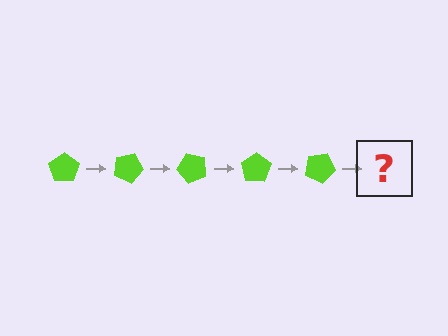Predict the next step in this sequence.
The next step is a lime pentagon rotated 125 degrees.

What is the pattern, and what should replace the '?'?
The pattern is that the pentagon rotates 25 degrees each step. The '?' should be a lime pentagon rotated 125 degrees.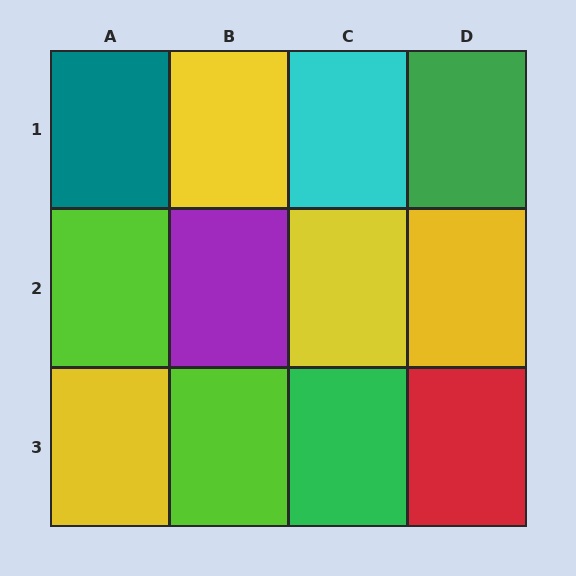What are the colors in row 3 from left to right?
Yellow, lime, green, red.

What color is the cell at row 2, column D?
Yellow.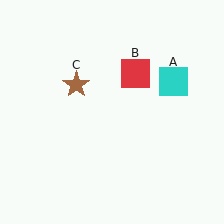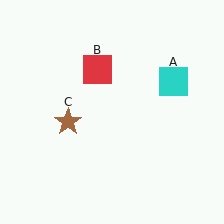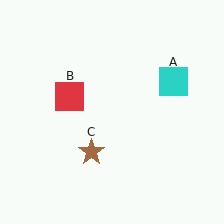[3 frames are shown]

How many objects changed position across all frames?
2 objects changed position: red square (object B), brown star (object C).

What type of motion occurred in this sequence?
The red square (object B), brown star (object C) rotated counterclockwise around the center of the scene.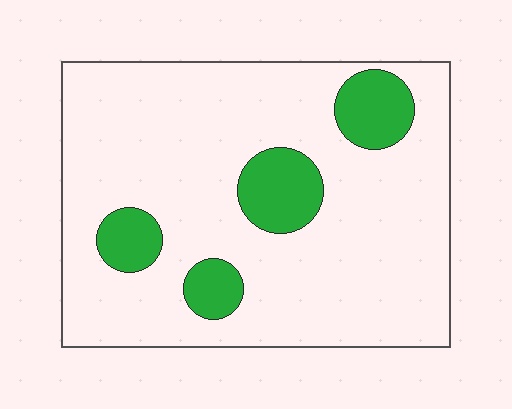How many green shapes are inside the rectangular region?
4.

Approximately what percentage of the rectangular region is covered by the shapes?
Approximately 15%.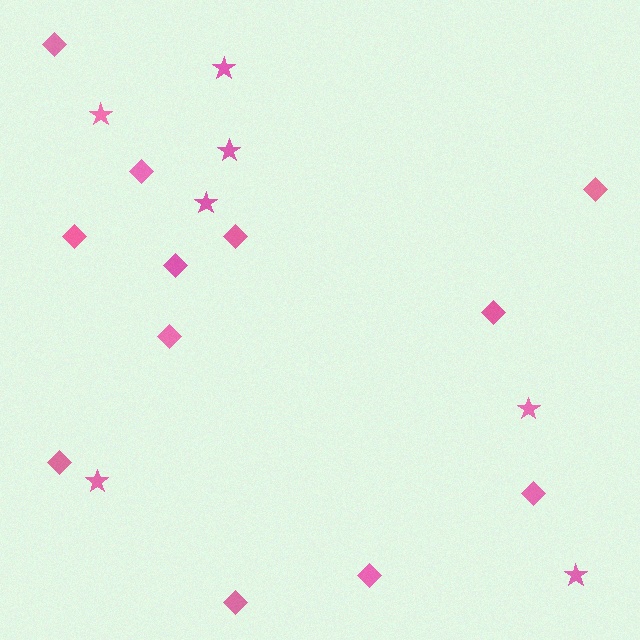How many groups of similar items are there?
There are 2 groups: one group of diamonds (12) and one group of stars (7).